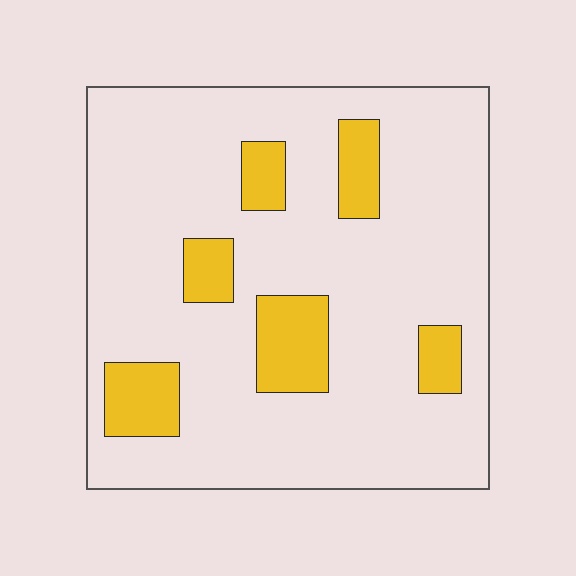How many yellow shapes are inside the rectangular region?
6.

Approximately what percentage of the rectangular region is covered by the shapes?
Approximately 15%.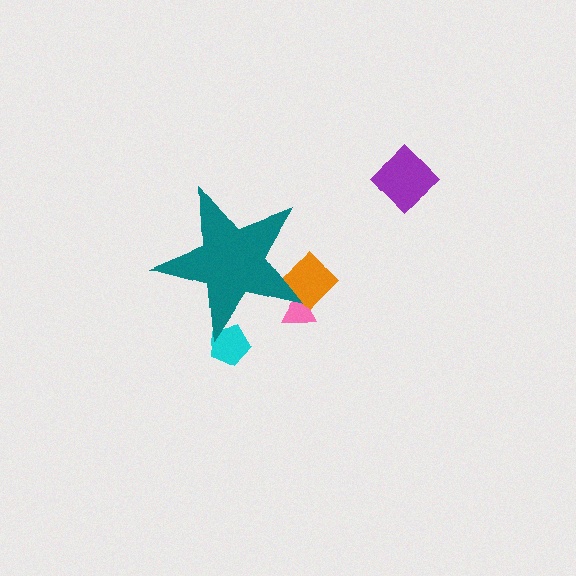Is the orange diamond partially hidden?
Yes, the orange diamond is partially hidden behind the teal star.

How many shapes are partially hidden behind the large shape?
3 shapes are partially hidden.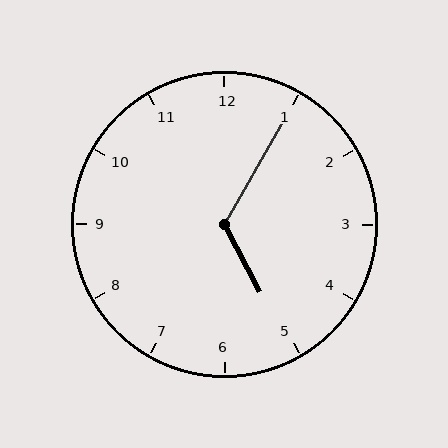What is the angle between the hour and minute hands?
Approximately 122 degrees.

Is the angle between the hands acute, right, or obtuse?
It is obtuse.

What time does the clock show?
5:05.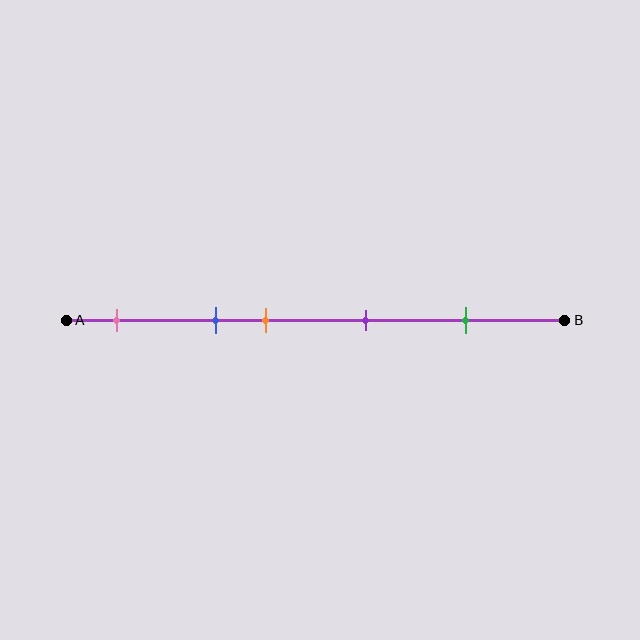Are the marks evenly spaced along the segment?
No, the marks are not evenly spaced.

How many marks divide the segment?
There are 5 marks dividing the segment.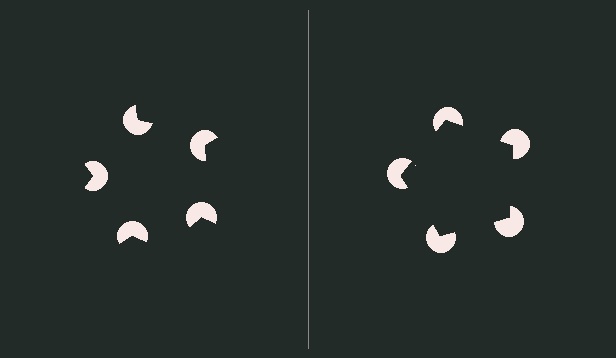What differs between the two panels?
The pac-man discs are positioned identically on both sides; only the wedge orientations differ. On the right they align to a pentagon; on the left they are misaligned.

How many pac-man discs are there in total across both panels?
10 — 5 on each side.